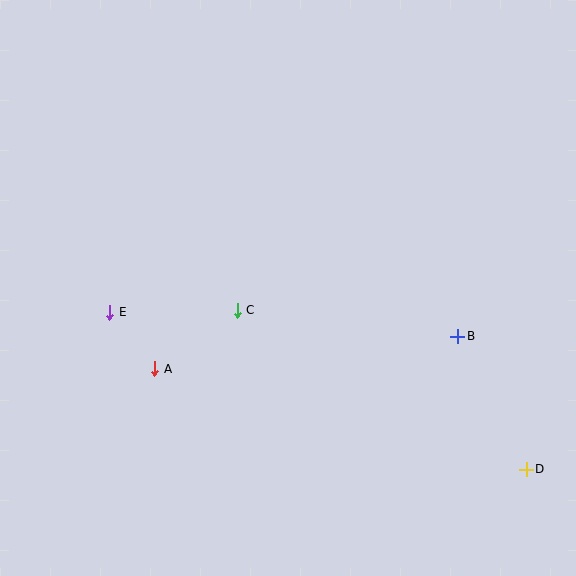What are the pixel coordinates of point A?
Point A is at (155, 369).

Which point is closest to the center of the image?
Point C at (237, 310) is closest to the center.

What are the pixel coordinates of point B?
Point B is at (458, 336).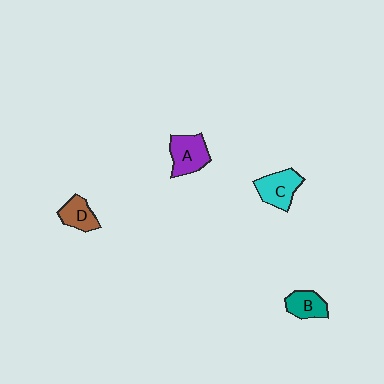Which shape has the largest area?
Shape A (purple).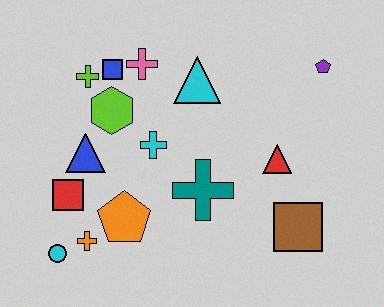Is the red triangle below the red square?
No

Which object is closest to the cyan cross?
The lime hexagon is closest to the cyan cross.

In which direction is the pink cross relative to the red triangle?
The pink cross is to the left of the red triangle.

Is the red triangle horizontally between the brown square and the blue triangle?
Yes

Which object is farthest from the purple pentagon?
The cyan circle is farthest from the purple pentagon.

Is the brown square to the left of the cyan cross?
No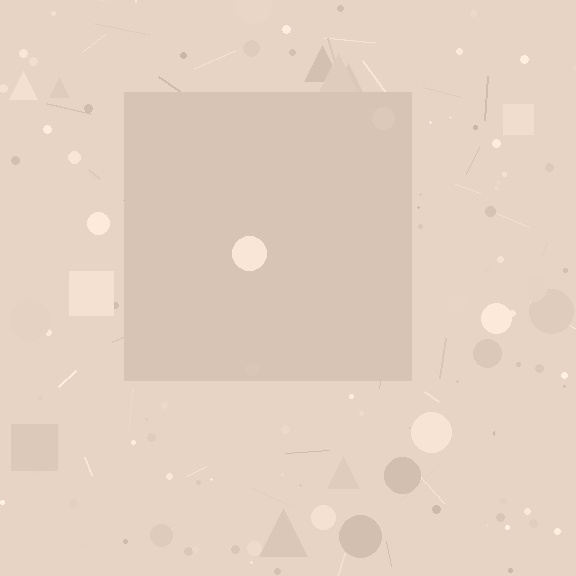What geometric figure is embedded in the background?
A square is embedded in the background.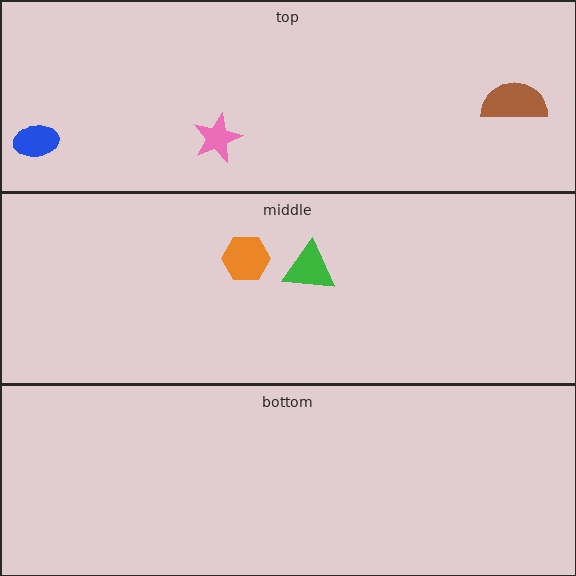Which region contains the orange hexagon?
The middle region.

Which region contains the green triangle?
The middle region.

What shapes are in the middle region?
The orange hexagon, the green triangle.